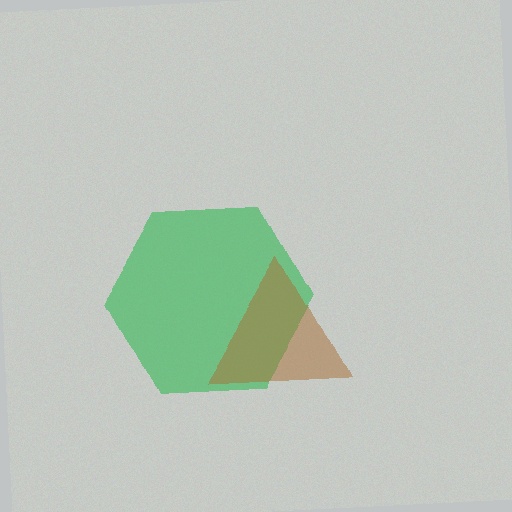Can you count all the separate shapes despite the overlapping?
Yes, there are 2 separate shapes.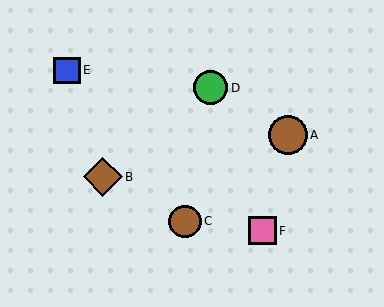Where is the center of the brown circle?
The center of the brown circle is at (288, 135).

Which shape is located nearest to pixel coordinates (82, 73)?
The blue square (labeled E) at (67, 70) is nearest to that location.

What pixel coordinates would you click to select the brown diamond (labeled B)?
Click at (103, 177) to select the brown diamond B.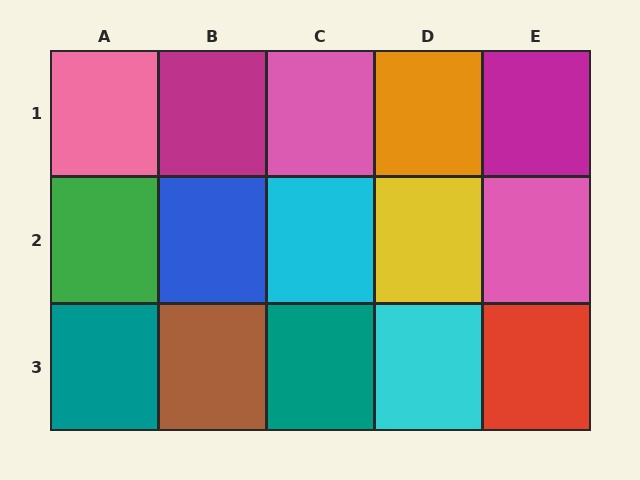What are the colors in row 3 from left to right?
Teal, brown, teal, cyan, red.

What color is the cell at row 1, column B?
Magenta.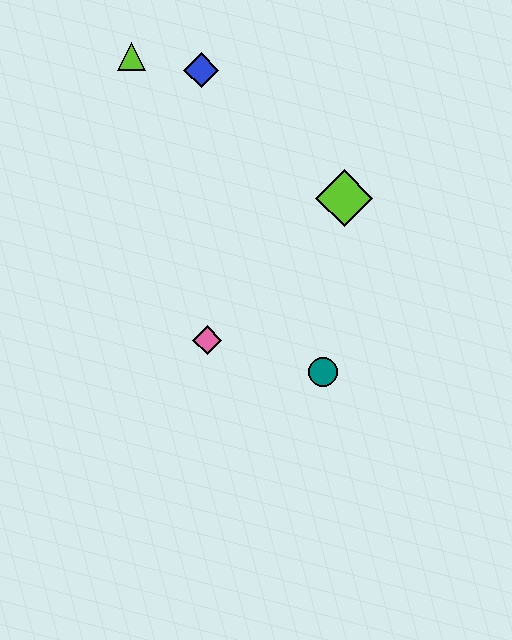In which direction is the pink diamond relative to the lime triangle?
The pink diamond is below the lime triangle.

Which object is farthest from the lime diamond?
The lime triangle is farthest from the lime diamond.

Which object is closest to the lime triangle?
The blue diamond is closest to the lime triangle.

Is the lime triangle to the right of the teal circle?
No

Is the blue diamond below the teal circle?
No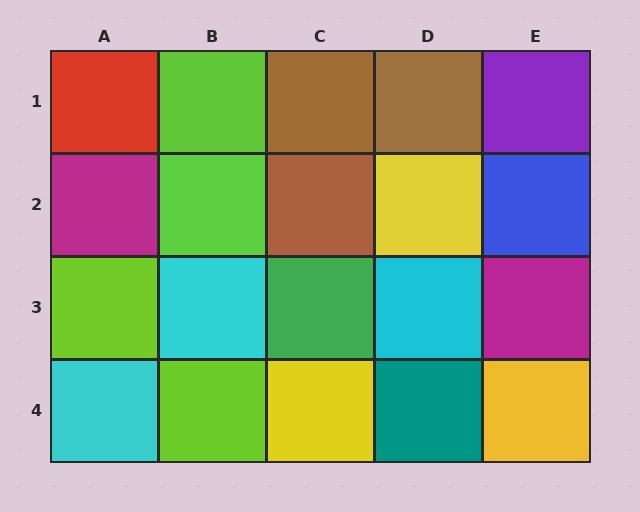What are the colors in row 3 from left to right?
Lime, cyan, green, cyan, magenta.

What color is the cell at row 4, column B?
Lime.